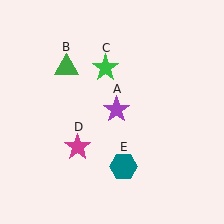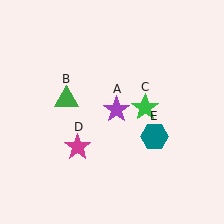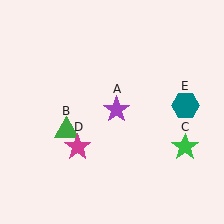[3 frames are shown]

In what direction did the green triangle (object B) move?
The green triangle (object B) moved down.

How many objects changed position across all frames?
3 objects changed position: green triangle (object B), green star (object C), teal hexagon (object E).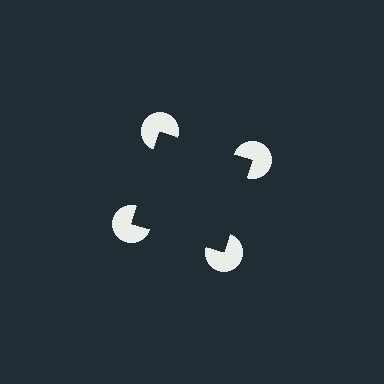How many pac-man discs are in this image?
There are 4 — one at each vertex of the illusory square.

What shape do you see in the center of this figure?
An illusory square — its edges are inferred from the aligned wedge cuts in the pac-man discs, not physically drawn.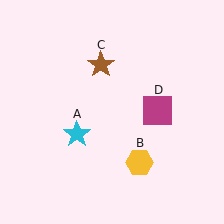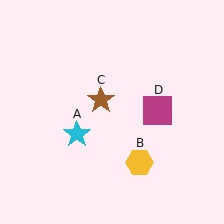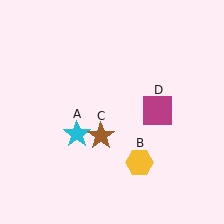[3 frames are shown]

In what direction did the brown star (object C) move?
The brown star (object C) moved down.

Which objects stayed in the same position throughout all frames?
Cyan star (object A) and yellow hexagon (object B) and magenta square (object D) remained stationary.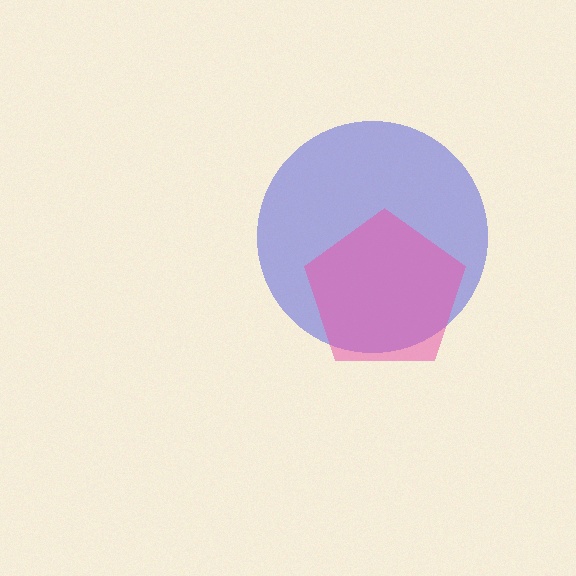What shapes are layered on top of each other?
The layered shapes are: a blue circle, a pink pentagon.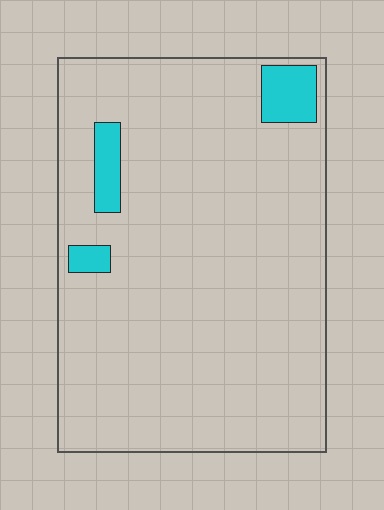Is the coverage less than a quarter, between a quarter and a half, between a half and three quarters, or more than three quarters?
Less than a quarter.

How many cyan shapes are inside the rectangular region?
3.